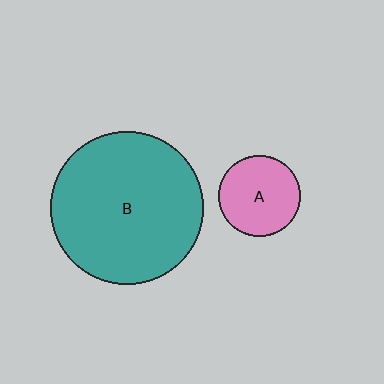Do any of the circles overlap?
No, none of the circles overlap.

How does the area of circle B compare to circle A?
Approximately 3.5 times.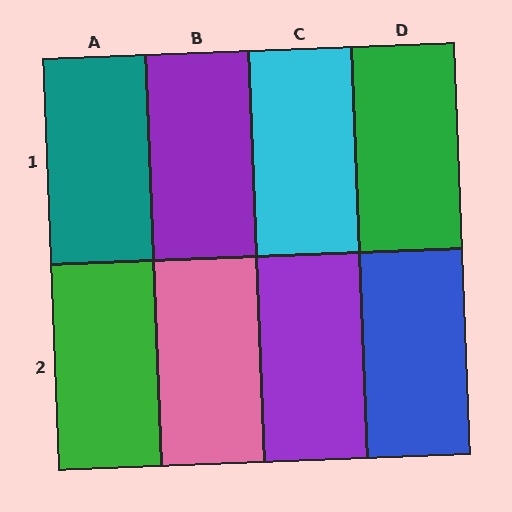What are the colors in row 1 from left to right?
Teal, purple, cyan, green.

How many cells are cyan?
1 cell is cyan.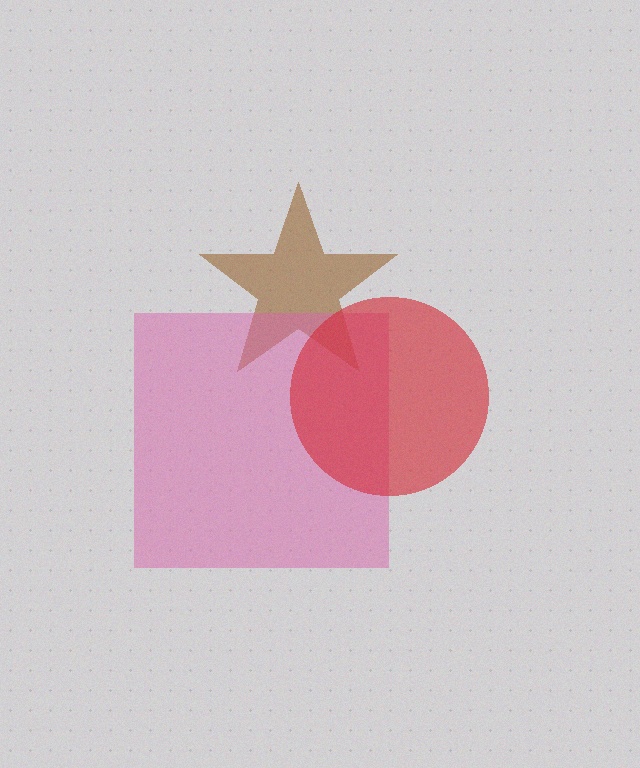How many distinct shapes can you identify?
There are 3 distinct shapes: a brown star, a pink square, a red circle.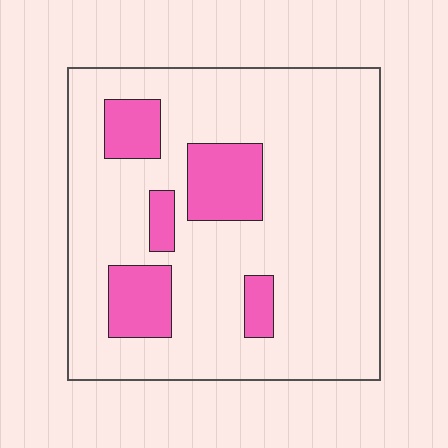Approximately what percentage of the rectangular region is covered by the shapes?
Approximately 20%.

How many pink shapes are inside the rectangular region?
5.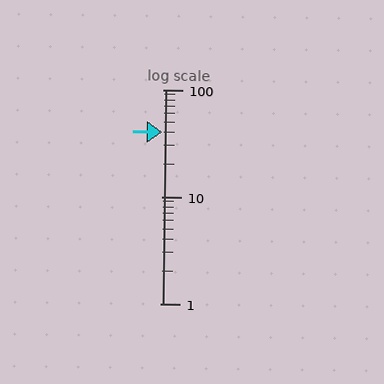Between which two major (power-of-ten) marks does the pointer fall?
The pointer is between 10 and 100.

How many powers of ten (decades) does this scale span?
The scale spans 2 decades, from 1 to 100.